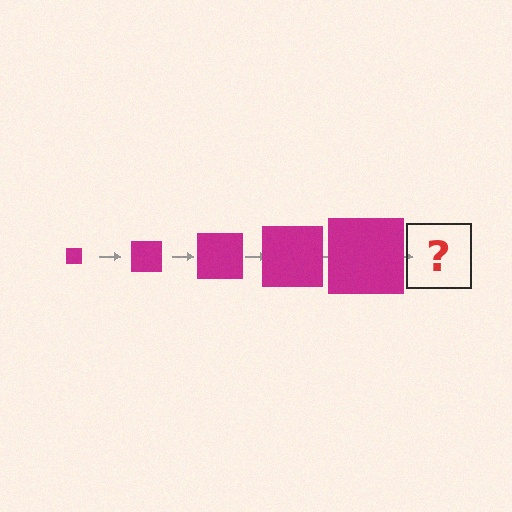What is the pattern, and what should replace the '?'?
The pattern is that the square gets progressively larger each step. The '?' should be a magenta square, larger than the previous one.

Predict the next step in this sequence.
The next step is a magenta square, larger than the previous one.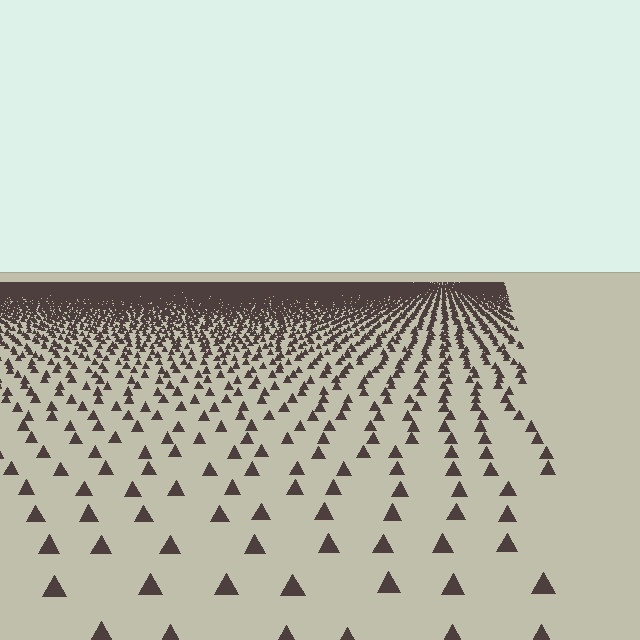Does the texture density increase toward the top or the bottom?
Density increases toward the top.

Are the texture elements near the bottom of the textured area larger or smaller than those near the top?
Larger. Near the bottom, elements are closer to the viewer and appear at a bigger on-screen size.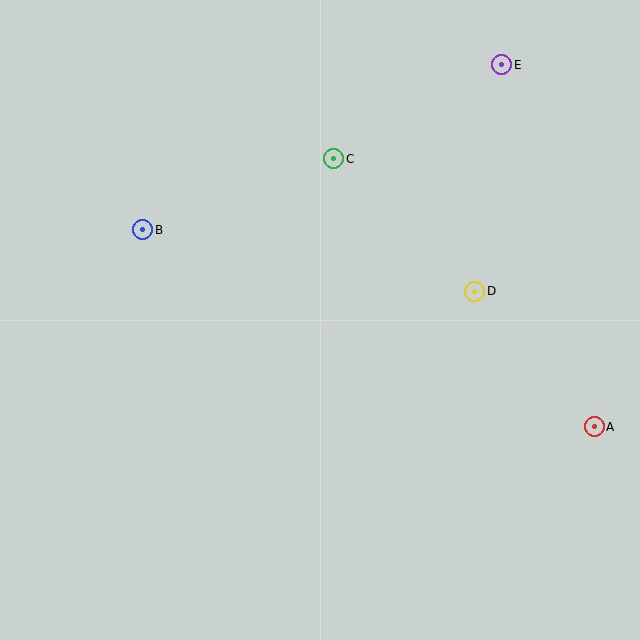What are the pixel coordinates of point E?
Point E is at (502, 65).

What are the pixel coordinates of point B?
Point B is at (143, 230).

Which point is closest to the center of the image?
Point D at (475, 291) is closest to the center.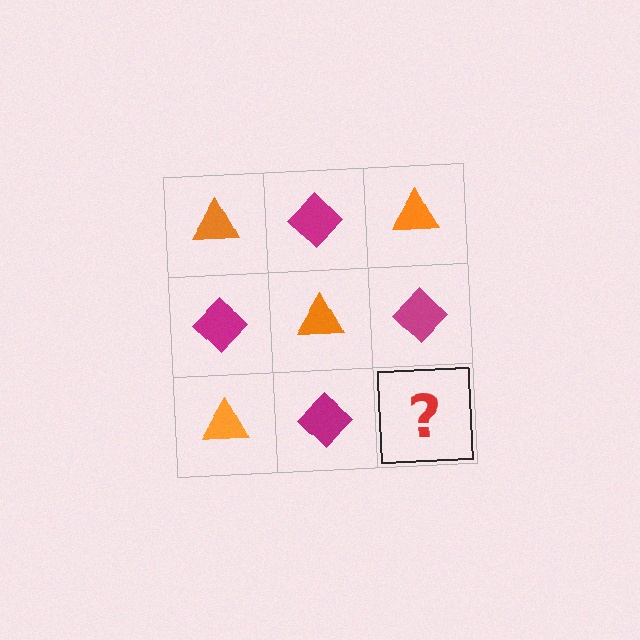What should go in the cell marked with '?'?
The missing cell should contain an orange triangle.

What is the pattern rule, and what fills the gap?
The rule is that it alternates orange triangle and magenta diamond in a checkerboard pattern. The gap should be filled with an orange triangle.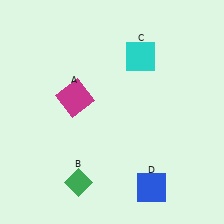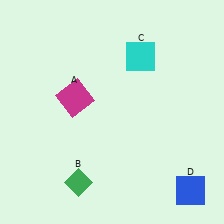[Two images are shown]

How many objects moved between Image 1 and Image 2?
1 object moved between the two images.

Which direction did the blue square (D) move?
The blue square (D) moved right.